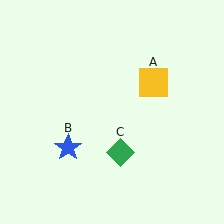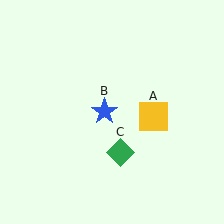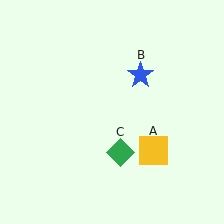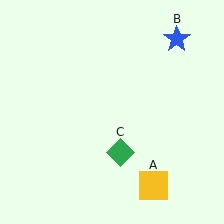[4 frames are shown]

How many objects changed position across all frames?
2 objects changed position: yellow square (object A), blue star (object B).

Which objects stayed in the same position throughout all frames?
Green diamond (object C) remained stationary.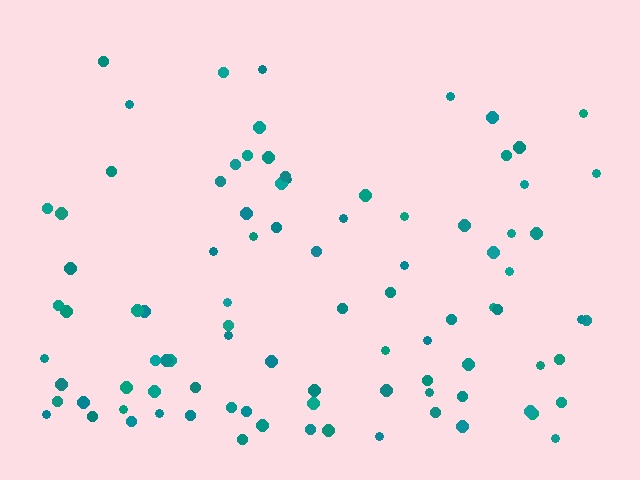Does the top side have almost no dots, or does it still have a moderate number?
Still a moderate number, just noticeably fewer than the bottom.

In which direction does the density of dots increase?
From top to bottom, with the bottom side densest.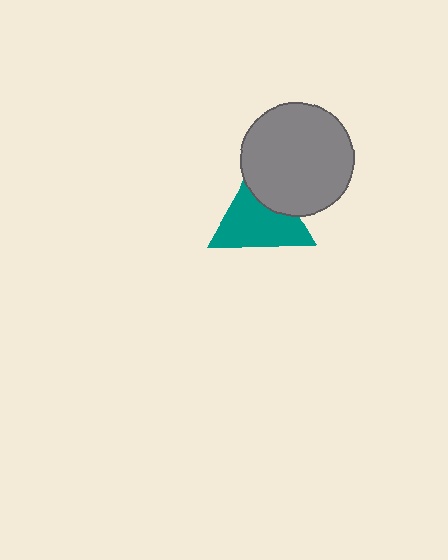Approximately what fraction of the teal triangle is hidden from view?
Roughly 30% of the teal triangle is hidden behind the gray circle.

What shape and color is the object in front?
The object in front is a gray circle.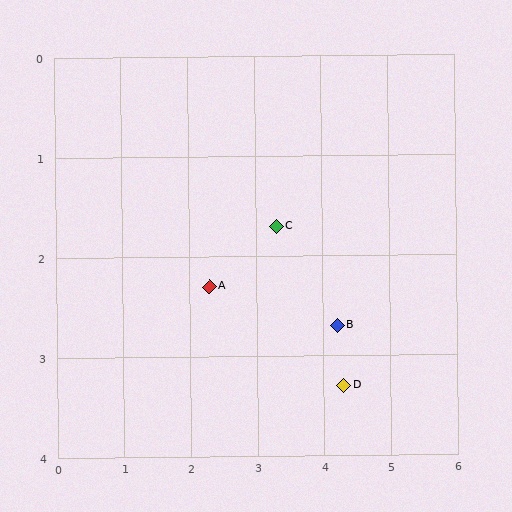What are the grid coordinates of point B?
Point B is at approximately (4.2, 2.7).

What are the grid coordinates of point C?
Point C is at approximately (3.3, 1.7).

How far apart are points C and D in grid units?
Points C and D are about 1.9 grid units apart.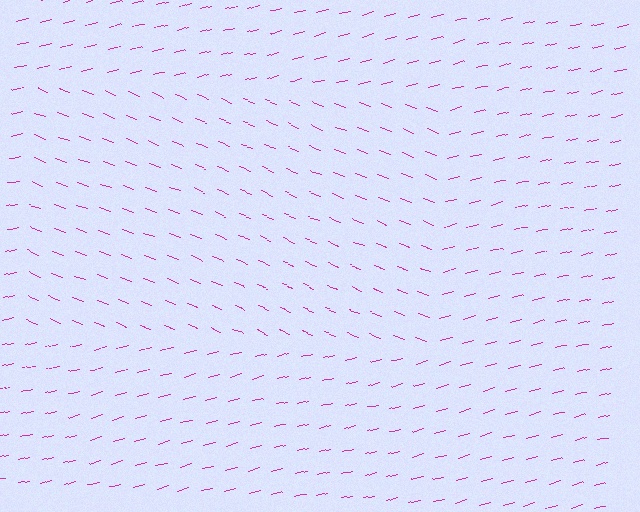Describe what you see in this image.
The image is filled with small magenta line segments. A rectangle region in the image has lines oriented differently from the surrounding lines, creating a visible texture boundary.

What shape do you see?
I see a rectangle.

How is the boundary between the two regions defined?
The boundary is defined purely by a change in line orientation (approximately 36 degrees difference). All lines are the same color and thickness.